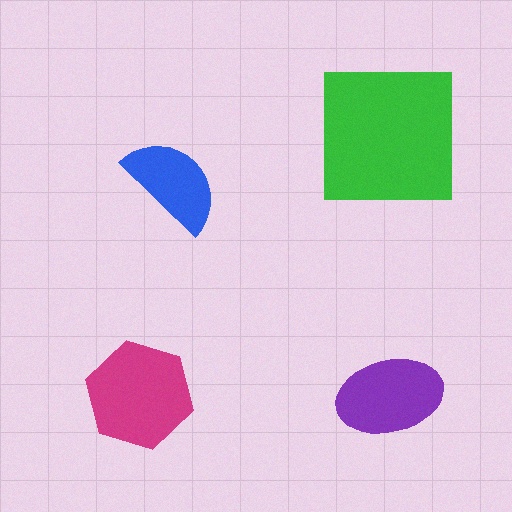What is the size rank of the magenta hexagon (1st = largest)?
2nd.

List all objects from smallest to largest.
The blue semicircle, the purple ellipse, the magenta hexagon, the green square.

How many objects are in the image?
There are 4 objects in the image.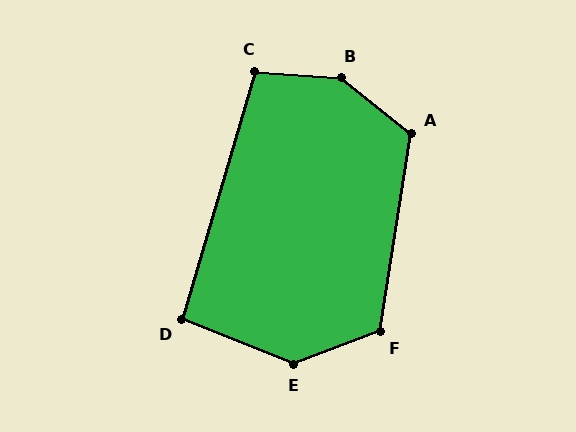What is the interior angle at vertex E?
Approximately 138 degrees (obtuse).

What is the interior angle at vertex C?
Approximately 102 degrees (obtuse).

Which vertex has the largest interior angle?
B, at approximately 145 degrees.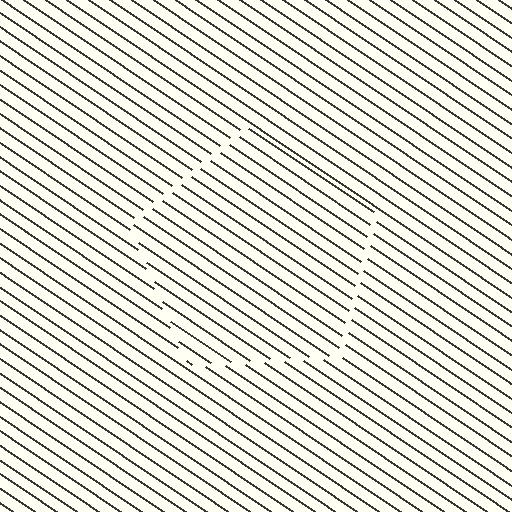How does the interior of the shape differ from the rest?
The interior of the shape contains the same grating, shifted by half a period — the contour is defined by the phase discontinuity where line-ends from the inner and outer gratings abut.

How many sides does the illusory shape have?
5 sides — the line-ends trace a pentagon.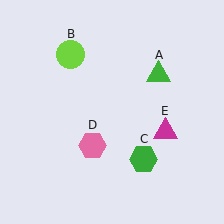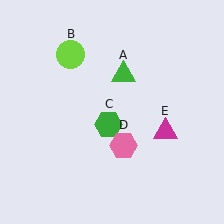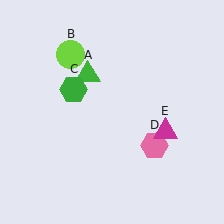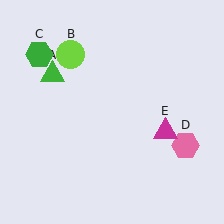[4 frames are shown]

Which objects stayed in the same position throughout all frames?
Lime circle (object B) and magenta triangle (object E) remained stationary.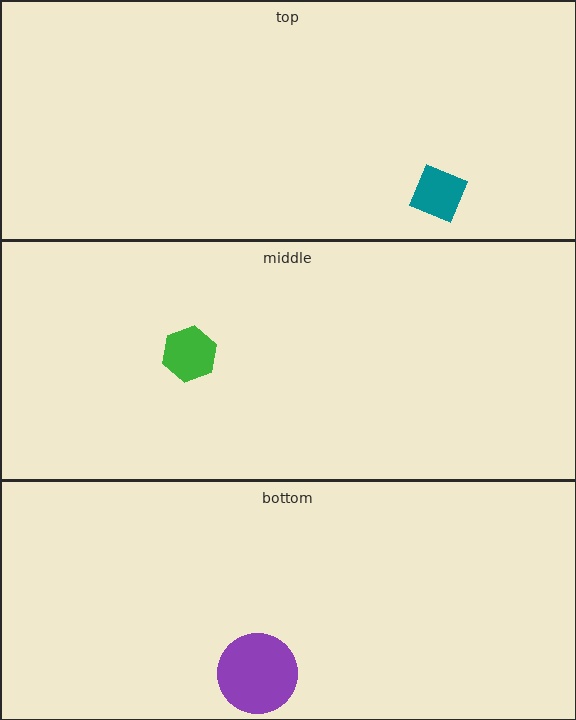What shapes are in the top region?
The teal diamond.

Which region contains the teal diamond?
The top region.